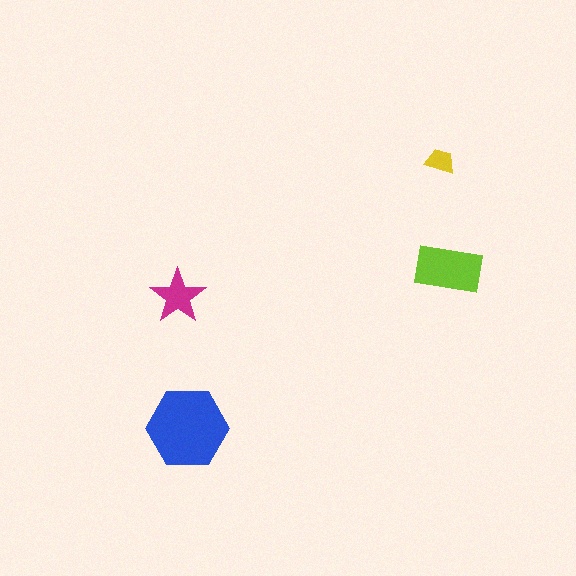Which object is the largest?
The blue hexagon.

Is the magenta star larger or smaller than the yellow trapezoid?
Larger.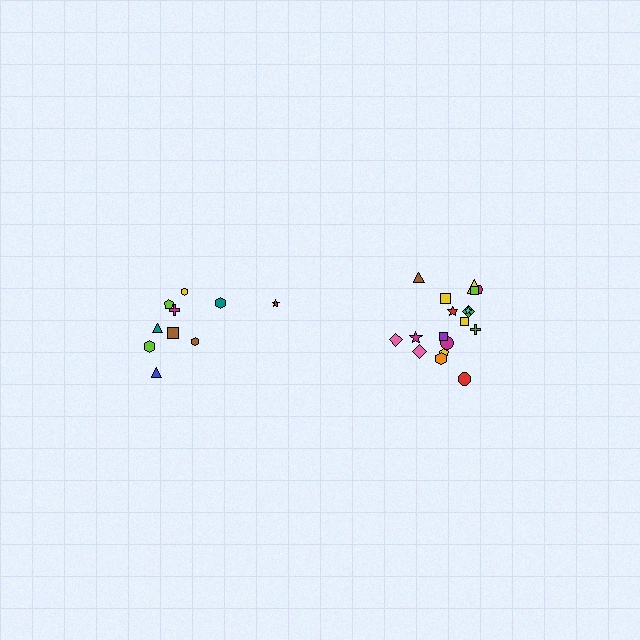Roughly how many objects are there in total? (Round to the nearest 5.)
Roughly 30 objects in total.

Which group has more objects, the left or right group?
The right group.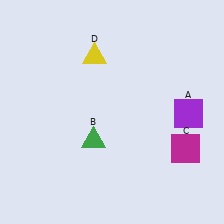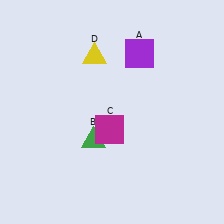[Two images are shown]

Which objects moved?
The objects that moved are: the purple square (A), the magenta square (C).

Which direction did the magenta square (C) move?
The magenta square (C) moved left.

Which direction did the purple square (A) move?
The purple square (A) moved up.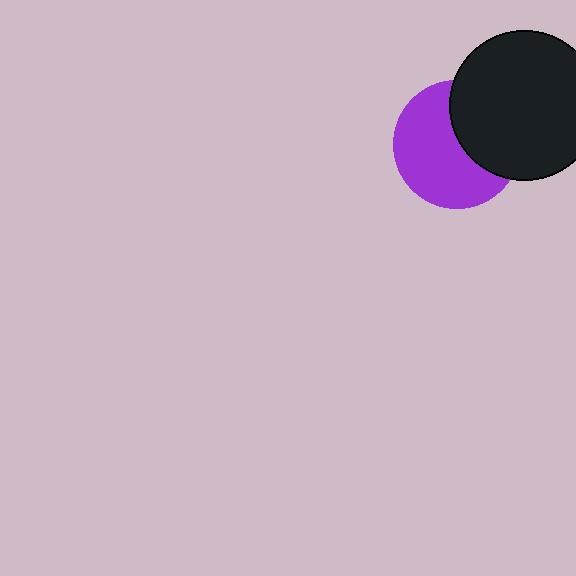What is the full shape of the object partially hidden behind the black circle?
The partially hidden object is a purple circle.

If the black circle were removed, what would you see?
You would see the complete purple circle.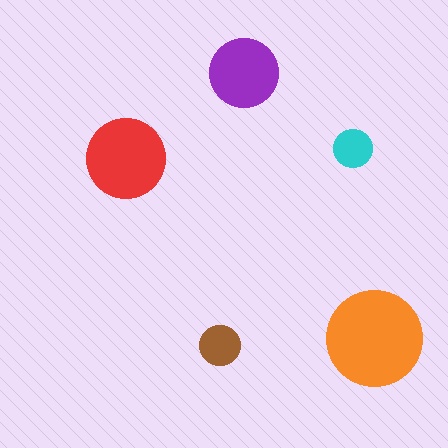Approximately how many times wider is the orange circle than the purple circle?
About 1.5 times wider.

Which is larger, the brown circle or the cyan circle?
The brown one.